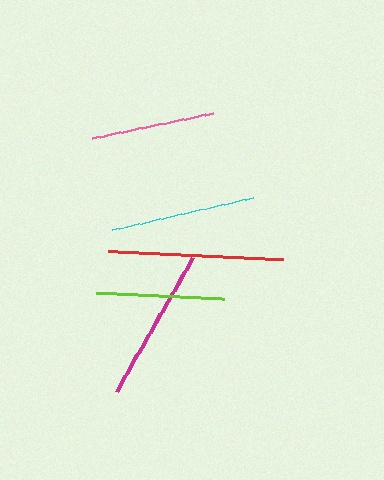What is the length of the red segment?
The red segment is approximately 175 pixels long.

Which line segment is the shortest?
The pink line is the shortest at approximately 124 pixels.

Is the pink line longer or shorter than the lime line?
The lime line is longer than the pink line.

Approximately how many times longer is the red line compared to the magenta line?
The red line is approximately 1.1 times the length of the magenta line.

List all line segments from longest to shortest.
From longest to shortest: red, magenta, cyan, lime, pink.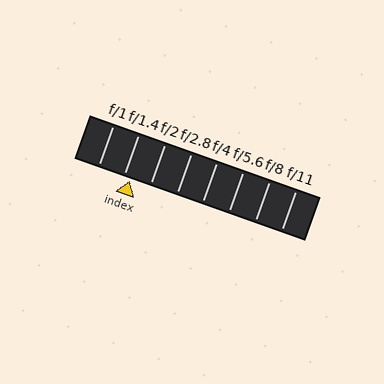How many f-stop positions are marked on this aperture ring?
There are 8 f-stop positions marked.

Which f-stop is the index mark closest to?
The index mark is closest to f/1.4.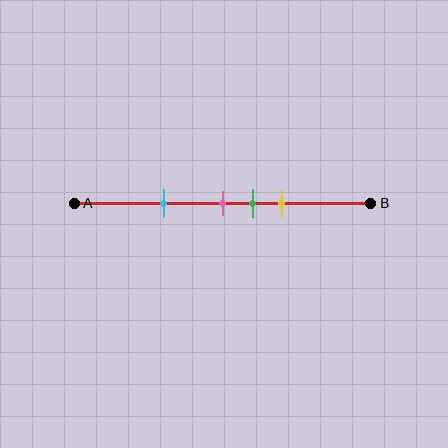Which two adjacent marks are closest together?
The pink and green marks are the closest adjacent pair.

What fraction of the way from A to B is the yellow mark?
The yellow mark is approximately 70% (0.7) of the way from A to B.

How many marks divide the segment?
There are 4 marks dividing the segment.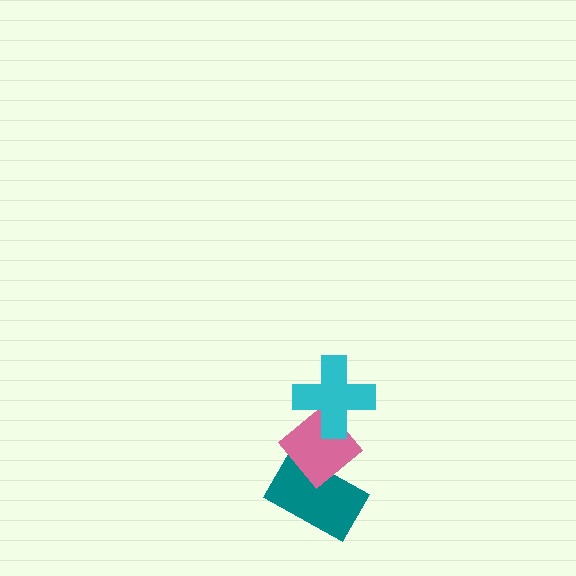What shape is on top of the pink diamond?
The cyan cross is on top of the pink diamond.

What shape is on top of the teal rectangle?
The pink diamond is on top of the teal rectangle.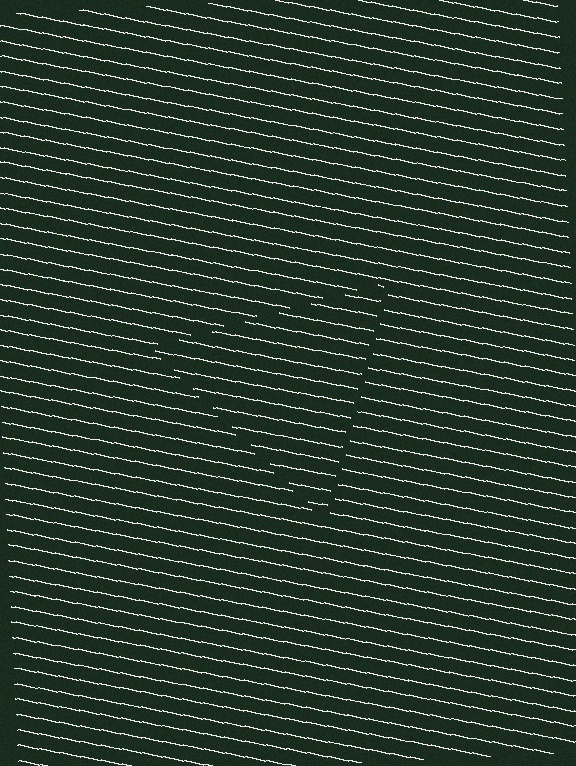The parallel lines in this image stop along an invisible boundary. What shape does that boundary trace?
An illusory triangle. The interior of the shape contains the same grating, shifted by half a period — the contour is defined by the phase discontinuity where line-ends from the inner and outer gratings abut.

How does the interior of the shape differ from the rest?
The interior of the shape contains the same grating, shifted by half a period — the contour is defined by the phase discontinuity where line-ends from the inner and outer gratings abut.